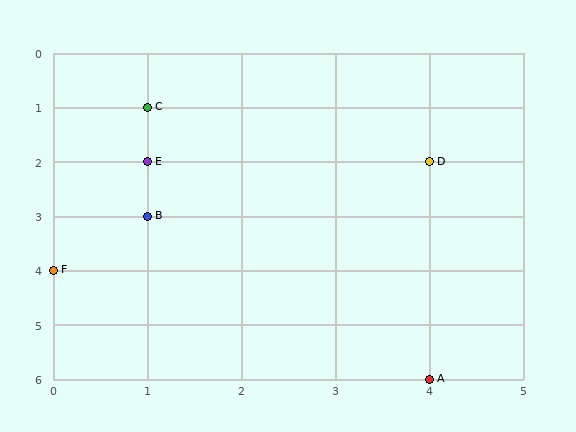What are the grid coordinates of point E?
Point E is at grid coordinates (1, 2).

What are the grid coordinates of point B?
Point B is at grid coordinates (1, 3).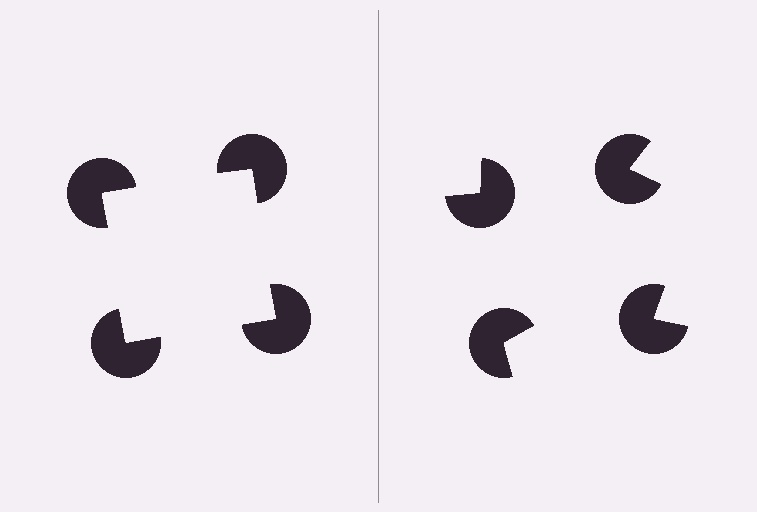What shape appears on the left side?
An illusory square.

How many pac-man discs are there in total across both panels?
8 — 4 on each side.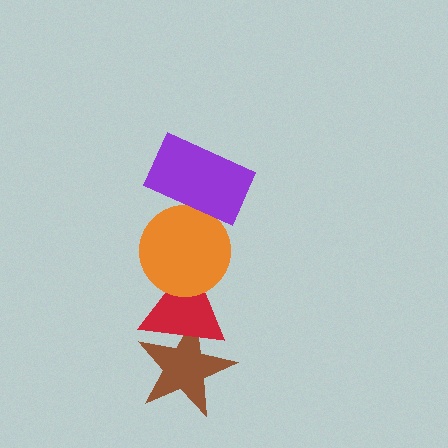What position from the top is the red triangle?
The red triangle is 3rd from the top.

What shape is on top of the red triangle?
The orange circle is on top of the red triangle.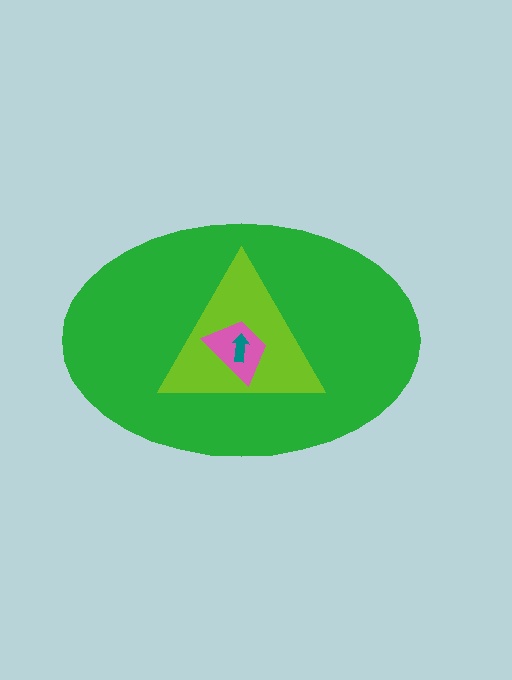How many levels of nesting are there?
4.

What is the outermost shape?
The green ellipse.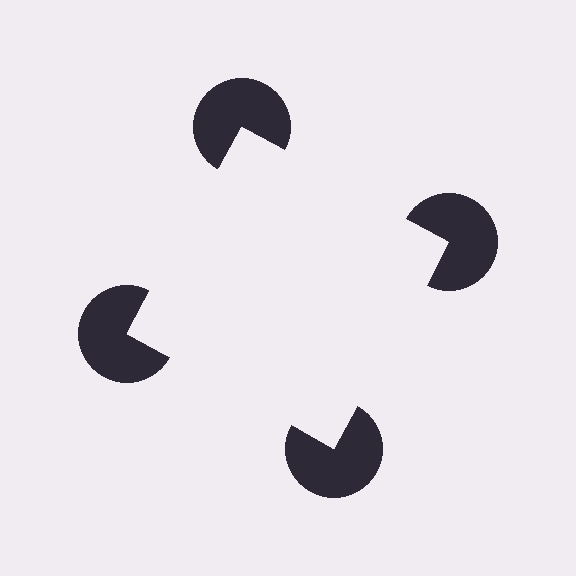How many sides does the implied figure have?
4 sides.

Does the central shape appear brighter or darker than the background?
It typically appears slightly brighter than the background, even though no actual brightness change is drawn.